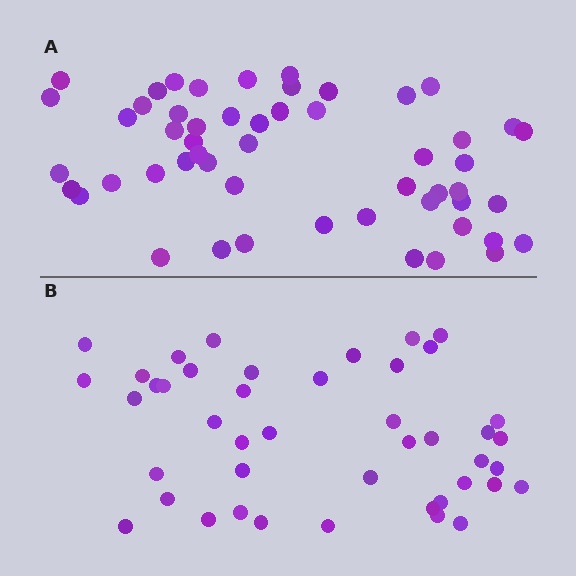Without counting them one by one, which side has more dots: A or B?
Region A (the top region) has more dots.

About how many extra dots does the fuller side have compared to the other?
Region A has roughly 8 or so more dots than region B.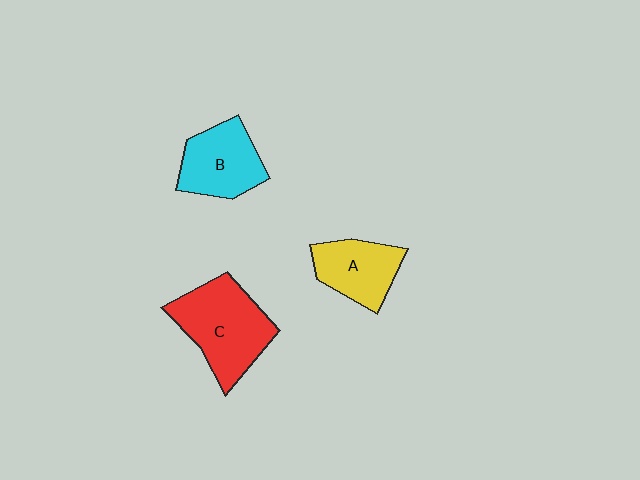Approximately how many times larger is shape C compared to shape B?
Approximately 1.4 times.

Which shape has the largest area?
Shape C (red).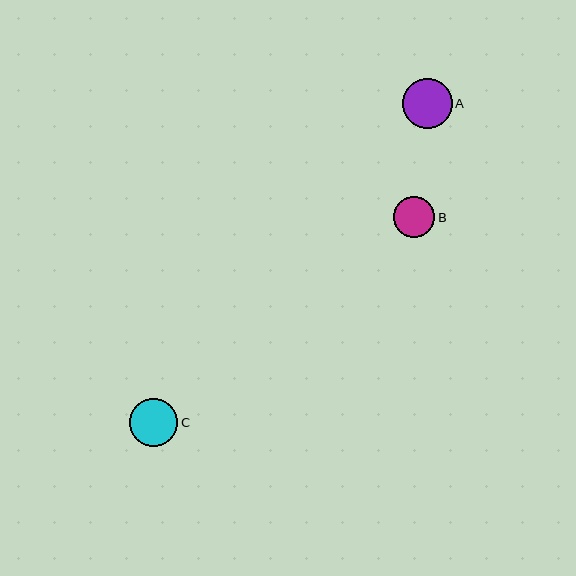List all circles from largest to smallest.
From largest to smallest: A, C, B.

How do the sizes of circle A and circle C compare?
Circle A and circle C are approximately the same size.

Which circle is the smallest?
Circle B is the smallest with a size of approximately 41 pixels.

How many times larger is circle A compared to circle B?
Circle A is approximately 1.2 times the size of circle B.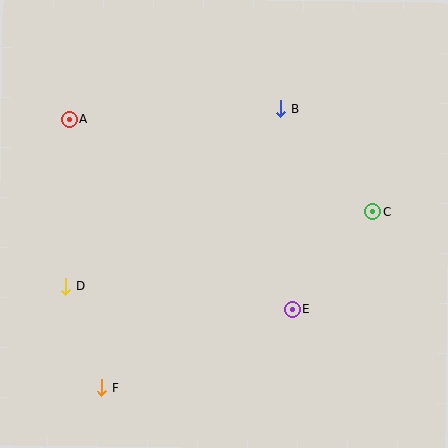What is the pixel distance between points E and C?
The distance between E and C is 127 pixels.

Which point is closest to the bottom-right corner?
Point E is closest to the bottom-right corner.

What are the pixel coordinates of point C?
Point C is at (373, 211).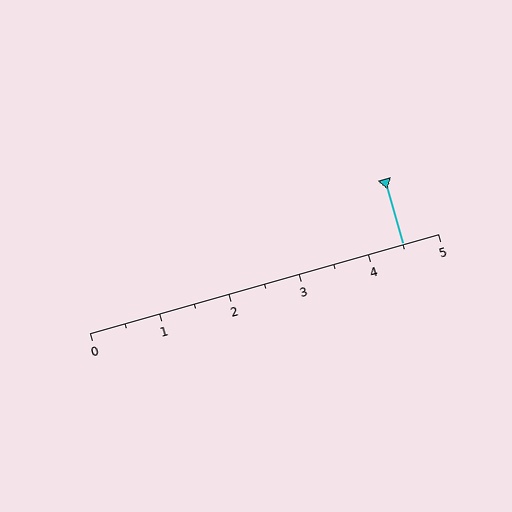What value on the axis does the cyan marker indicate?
The marker indicates approximately 4.5.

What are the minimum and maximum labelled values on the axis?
The axis runs from 0 to 5.